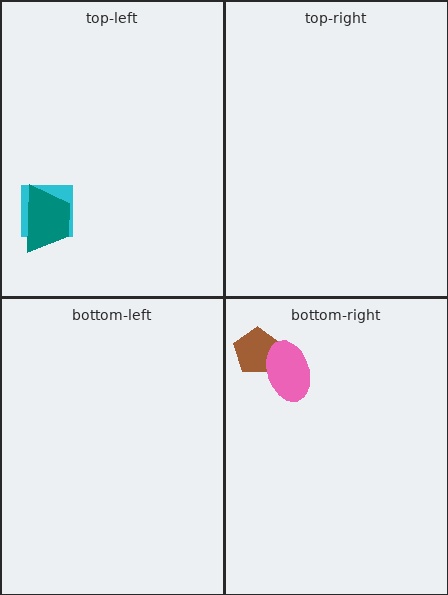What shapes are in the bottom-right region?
The brown pentagon, the pink ellipse.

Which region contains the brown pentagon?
The bottom-right region.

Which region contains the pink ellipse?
The bottom-right region.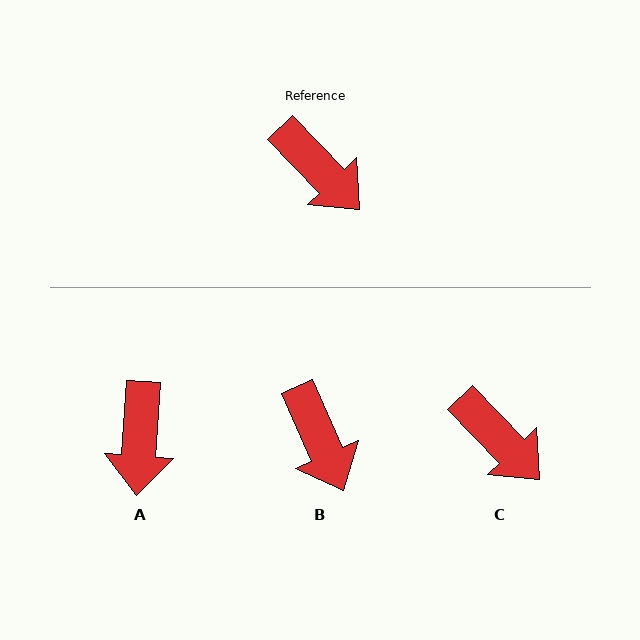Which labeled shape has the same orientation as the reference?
C.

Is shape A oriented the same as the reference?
No, it is off by about 48 degrees.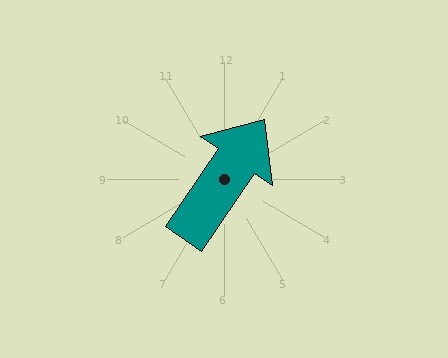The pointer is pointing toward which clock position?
Roughly 1 o'clock.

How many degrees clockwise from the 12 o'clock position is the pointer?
Approximately 34 degrees.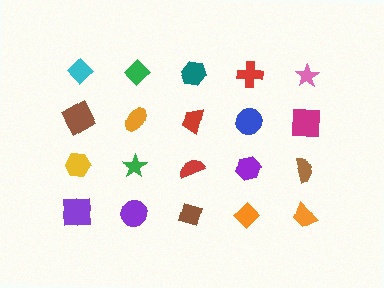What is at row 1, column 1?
A cyan diamond.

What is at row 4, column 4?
An orange diamond.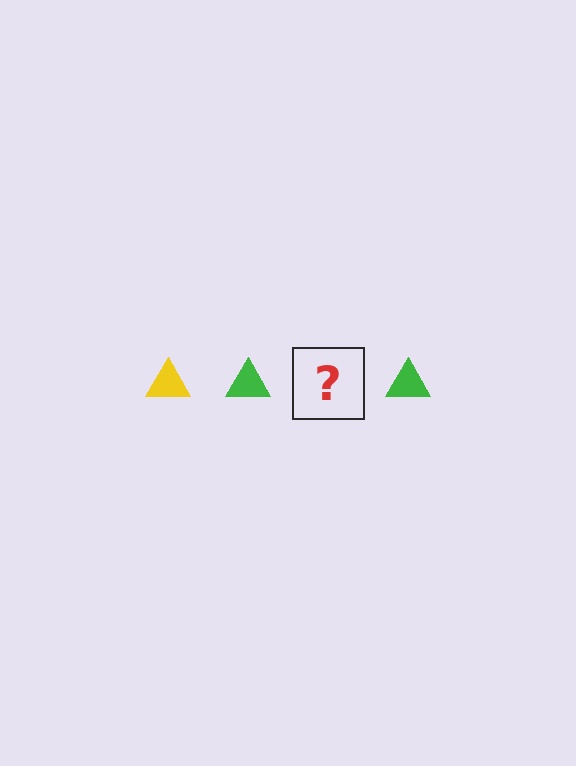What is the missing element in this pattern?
The missing element is a yellow triangle.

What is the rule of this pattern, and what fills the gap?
The rule is that the pattern cycles through yellow, green triangles. The gap should be filled with a yellow triangle.